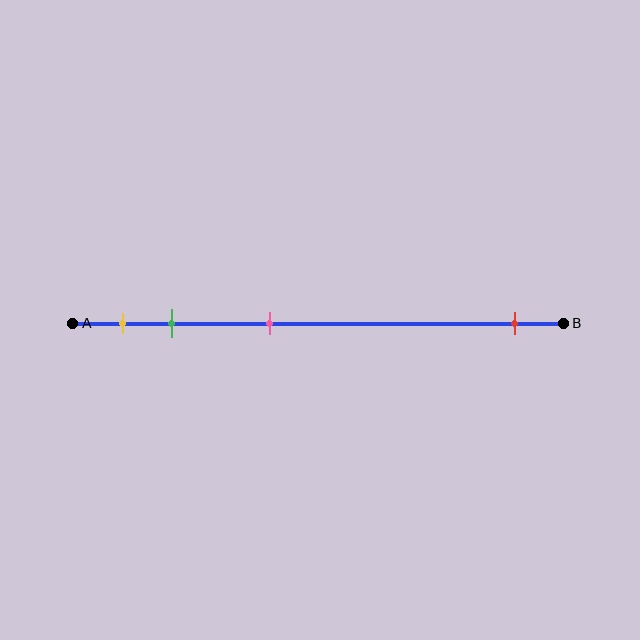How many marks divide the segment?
There are 4 marks dividing the segment.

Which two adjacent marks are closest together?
The yellow and green marks are the closest adjacent pair.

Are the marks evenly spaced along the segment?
No, the marks are not evenly spaced.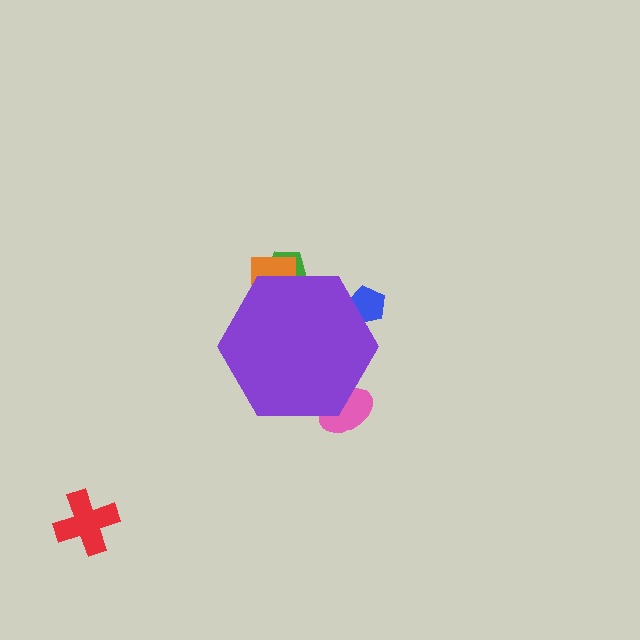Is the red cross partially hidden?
No, the red cross is fully visible.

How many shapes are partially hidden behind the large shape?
4 shapes are partially hidden.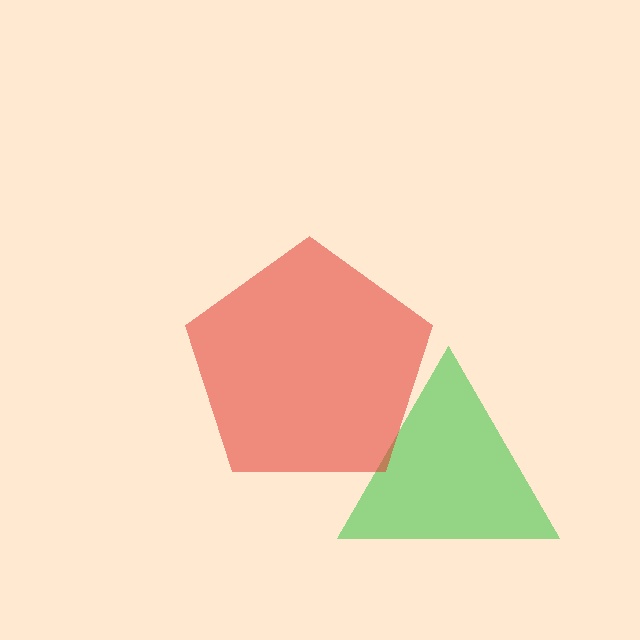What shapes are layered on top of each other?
The layered shapes are: a green triangle, a red pentagon.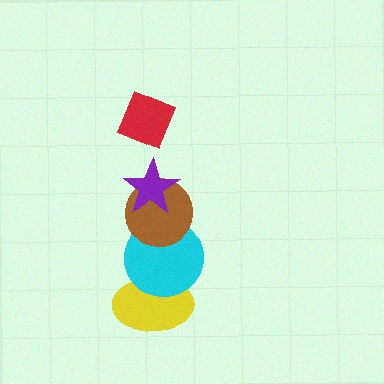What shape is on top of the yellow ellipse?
The cyan circle is on top of the yellow ellipse.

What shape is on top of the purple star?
The red diamond is on top of the purple star.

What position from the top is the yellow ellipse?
The yellow ellipse is 5th from the top.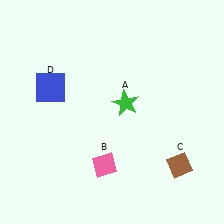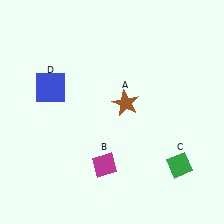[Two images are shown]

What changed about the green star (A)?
In Image 1, A is green. In Image 2, it changed to brown.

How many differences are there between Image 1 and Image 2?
There are 3 differences between the two images.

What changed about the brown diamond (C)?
In Image 1, C is brown. In Image 2, it changed to green.